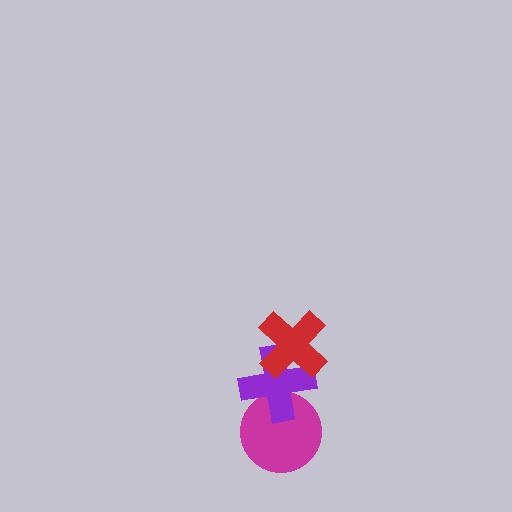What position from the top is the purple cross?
The purple cross is 2nd from the top.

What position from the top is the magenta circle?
The magenta circle is 3rd from the top.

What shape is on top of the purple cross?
The red cross is on top of the purple cross.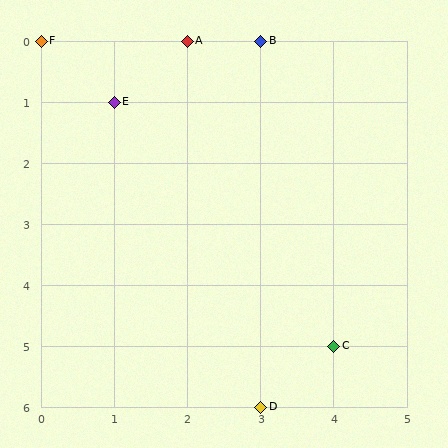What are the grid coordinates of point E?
Point E is at grid coordinates (1, 1).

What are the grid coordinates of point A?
Point A is at grid coordinates (2, 0).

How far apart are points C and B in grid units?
Points C and B are 1 column and 5 rows apart (about 5.1 grid units diagonally).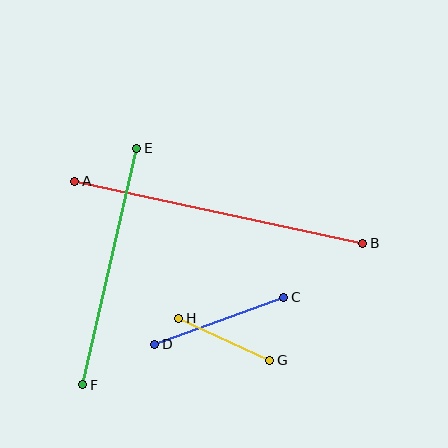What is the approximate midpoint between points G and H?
The midpoint is at approximately (224, 339) pixels.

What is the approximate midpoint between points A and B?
The midpoint is at approximately (219, 212) pixels.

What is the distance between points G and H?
The distance is approximately 100 pixels.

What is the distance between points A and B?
The distance is approximately 295 pixels.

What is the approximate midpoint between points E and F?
The midpoint is at approximately (110, 266) pixels.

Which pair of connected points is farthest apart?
Points A and B are farthest apart.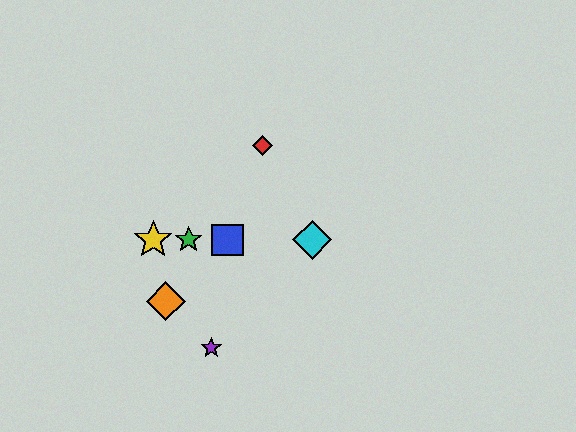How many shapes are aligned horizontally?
4 shapes (the blue square, the green star, the yellow star, the cyan diamond) are aligned horizontally.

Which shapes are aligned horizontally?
The blue square, the green star, the yellow star, the cyan diamond are aligned horizontally.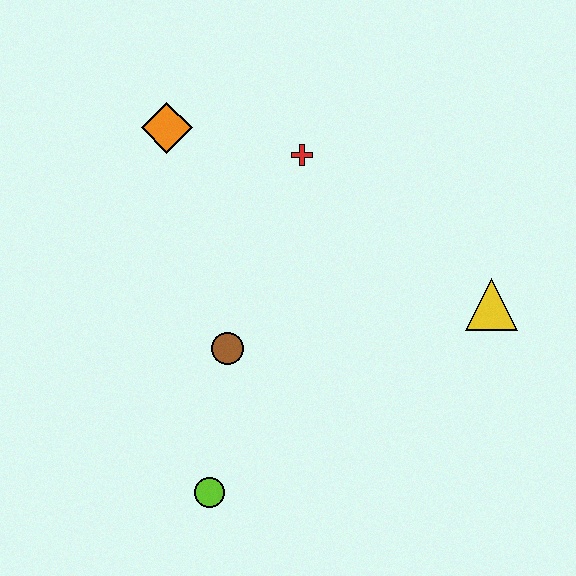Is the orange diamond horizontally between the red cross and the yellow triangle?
No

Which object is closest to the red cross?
The orange diamond is closest to the red cross.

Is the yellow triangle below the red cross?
Yes